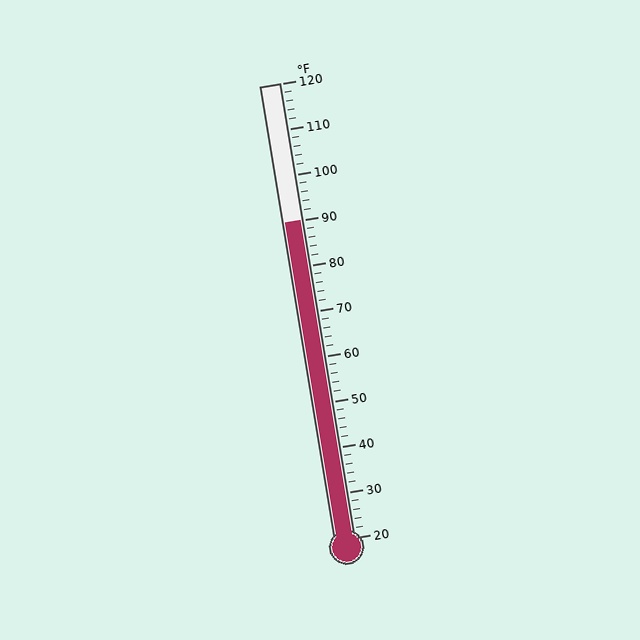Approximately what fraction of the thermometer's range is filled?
The thermometer is filled to approximately 70% of its range.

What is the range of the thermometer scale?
The thermometer scale ranges from 20°F to 120°F.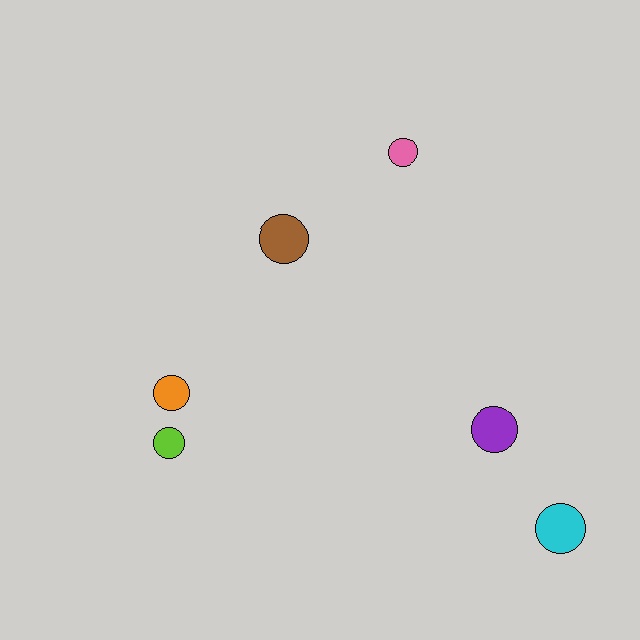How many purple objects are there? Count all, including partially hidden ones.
There is 1 purple object.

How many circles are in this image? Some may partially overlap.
There are 6 circles.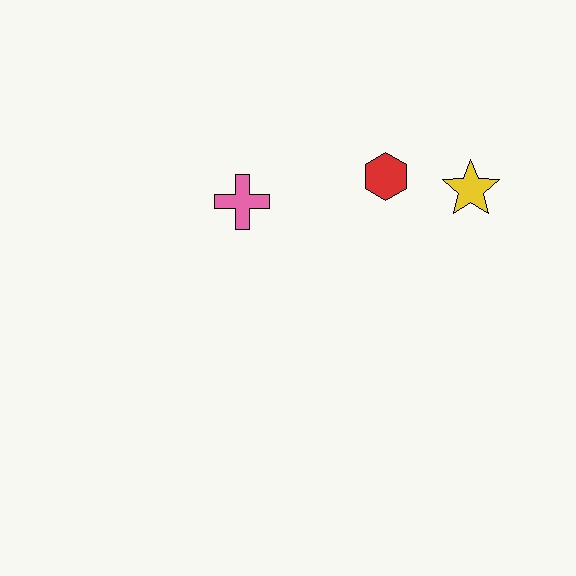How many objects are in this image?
There are 3 objects.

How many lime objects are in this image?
There are no lime objects.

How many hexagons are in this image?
There is 1 hexagon.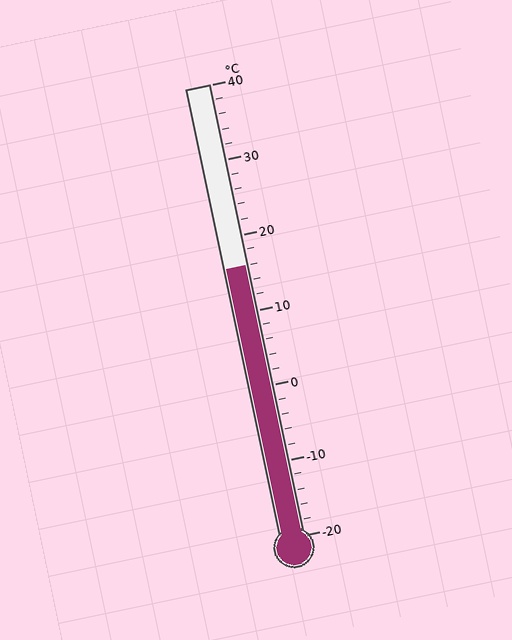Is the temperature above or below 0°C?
The temperature is above 0°C.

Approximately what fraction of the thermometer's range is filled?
The thermometer is filled to approximately 60% of its range.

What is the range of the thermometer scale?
The thermometer scale ranges from -20°C to 40°C.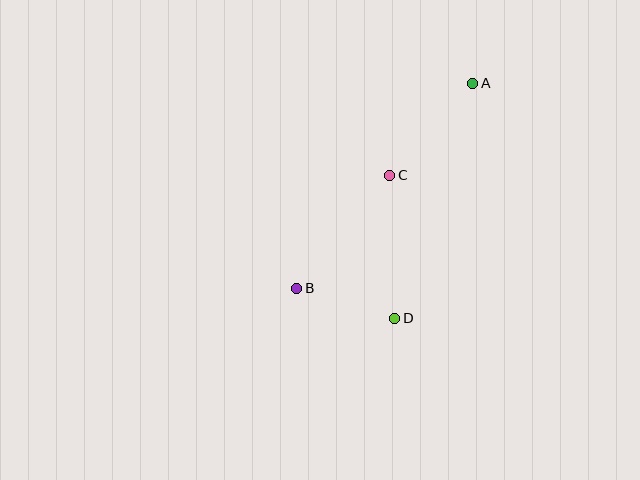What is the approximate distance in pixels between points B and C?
The distance between B and C is approximately 147 pixels.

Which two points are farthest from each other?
Points A and B are farthest from each other.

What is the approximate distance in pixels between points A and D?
The distance between A and D is approximately 248 pixels.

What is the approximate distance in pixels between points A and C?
The distance between A and C is approximately 124 pixels.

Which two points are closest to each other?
Points B and D are closest to each other.